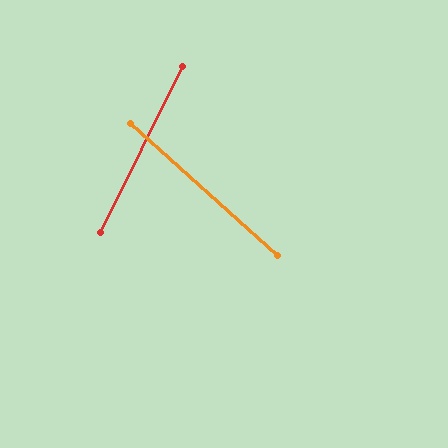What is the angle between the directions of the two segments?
Approximately 74 degrees.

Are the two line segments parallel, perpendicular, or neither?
Neither parallel nor perpendicular — they differ by about 74°.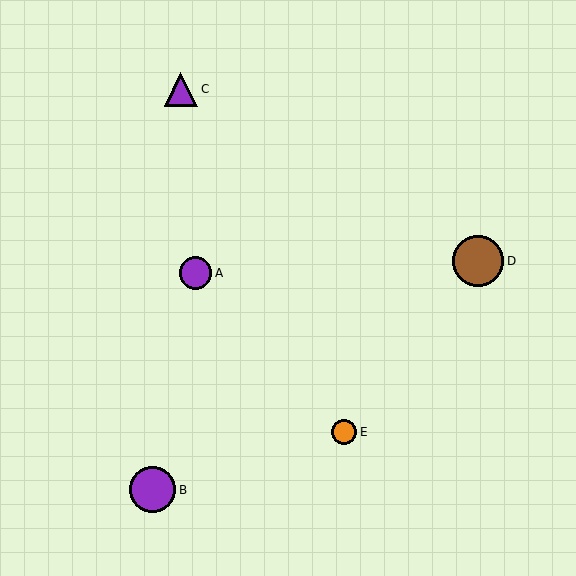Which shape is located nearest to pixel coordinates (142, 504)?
The purple circle (labeled B) at (152, 490) is nearest to that location.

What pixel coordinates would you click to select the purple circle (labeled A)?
Click at (195, 273) to select the purple circle A.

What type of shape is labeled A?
Shape A is a purple circle.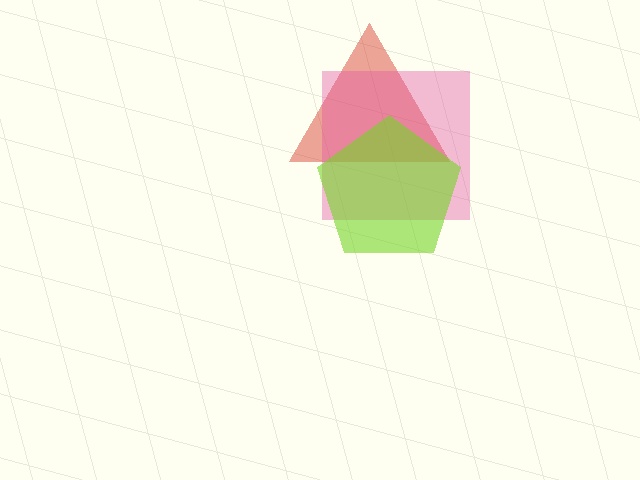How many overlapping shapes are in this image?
There are 3 overlapping shapes in the image.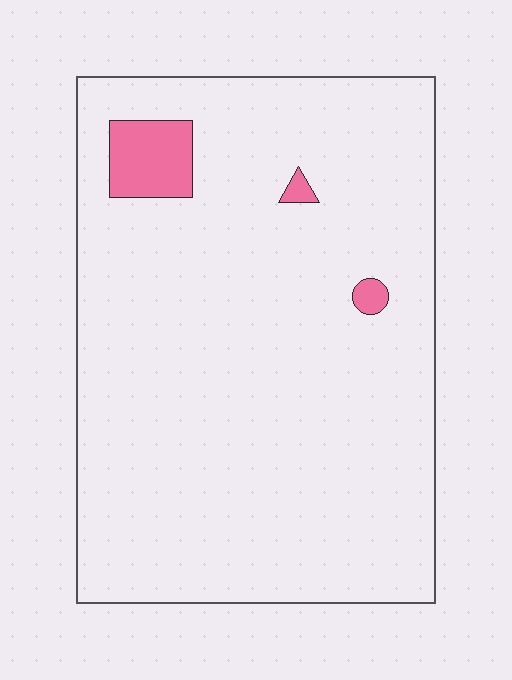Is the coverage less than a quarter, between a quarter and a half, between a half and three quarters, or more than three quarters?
Less than a quarter.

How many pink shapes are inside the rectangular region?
3.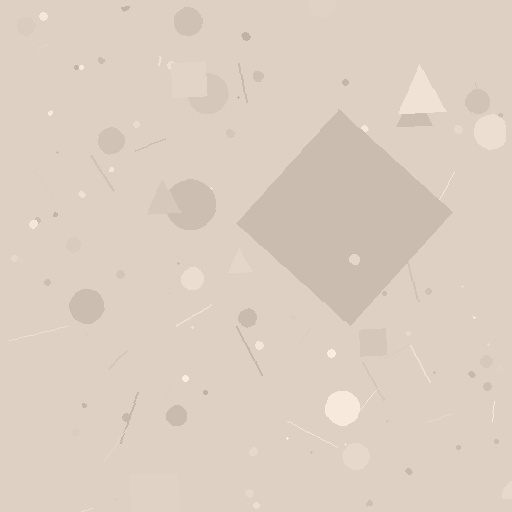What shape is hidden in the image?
A diamond is hidden in the image.